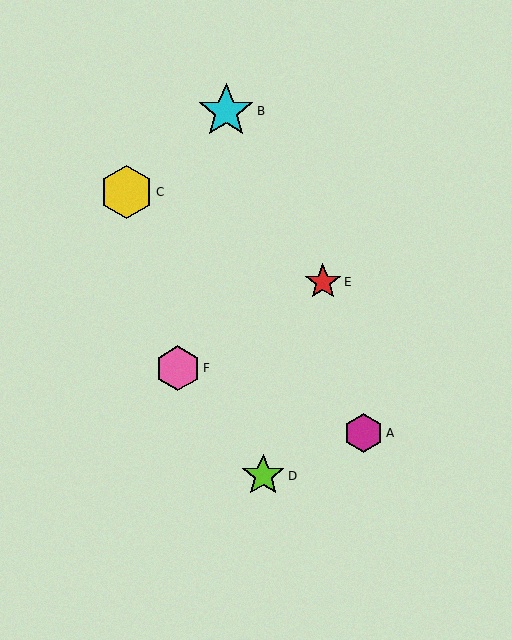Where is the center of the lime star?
The center of the lime star is at (263, 476).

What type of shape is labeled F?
Shape F is a pink hexagon.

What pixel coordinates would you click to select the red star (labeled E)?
Click at (323, 282) to select the red star E.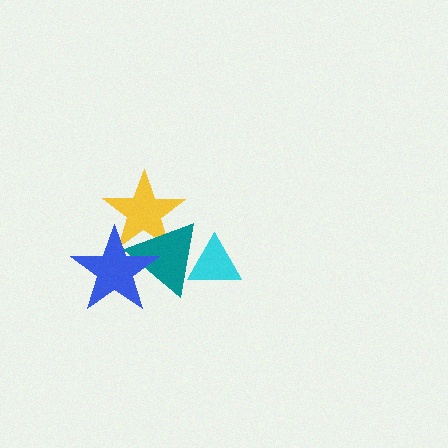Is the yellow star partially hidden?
Yes, it is partially covered by another shape.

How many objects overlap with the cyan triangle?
1 object overlaps with the cyan triangle.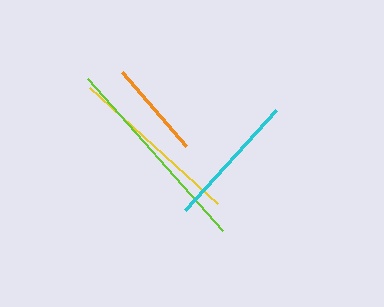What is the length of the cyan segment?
The cyan segment is approximately 135 pixels long.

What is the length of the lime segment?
The lime segment is approximately 204 pixels long.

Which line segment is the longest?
The lime line is the longest at approximately 204 pixels.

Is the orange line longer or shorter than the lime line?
The lime line is longer than the orange line.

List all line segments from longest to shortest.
From longest to shortest: lime, yellow, cyan, orange.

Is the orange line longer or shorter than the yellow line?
The yellow line is longer than the orange line.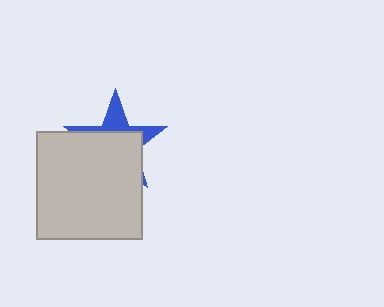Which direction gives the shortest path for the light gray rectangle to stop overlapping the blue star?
Moving down gives the shortest separation.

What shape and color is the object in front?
The object in front is a light gray rectangle.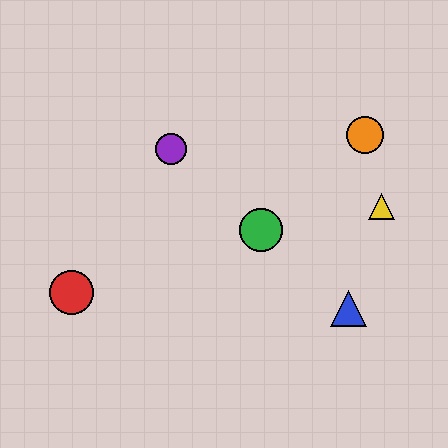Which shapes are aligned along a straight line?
The blue triangle, the green circle, the purple circle are aligned along a straight line.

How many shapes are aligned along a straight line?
3 shapes (the blue triangle, the green circle, the purple circle) are aligned along a straight line.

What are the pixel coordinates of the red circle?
The red circle is at (71, 293).